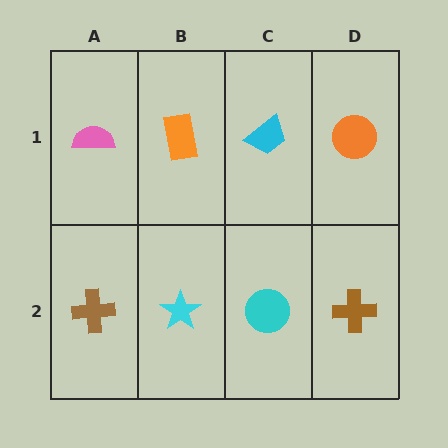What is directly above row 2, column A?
A pink semicircle.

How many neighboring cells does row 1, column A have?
2.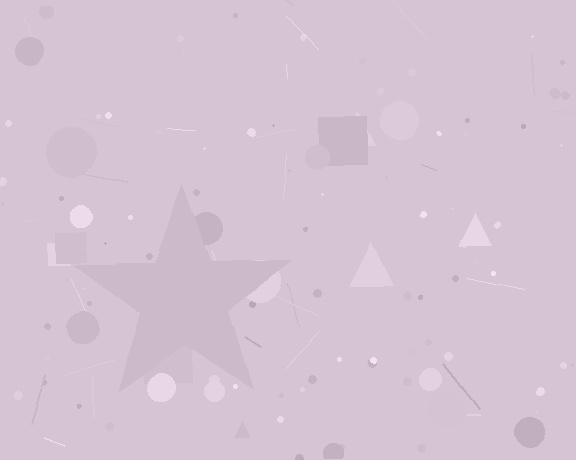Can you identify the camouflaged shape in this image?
The camouflaged shape is a star.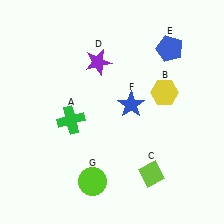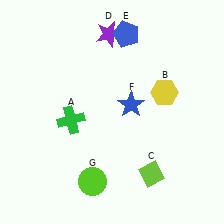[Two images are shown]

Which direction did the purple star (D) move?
The purple star (D) moved up.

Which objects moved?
The objects that moved are: the purple star (D), the blue pentagon (E).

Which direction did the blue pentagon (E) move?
The blue pentagon (E) moved left.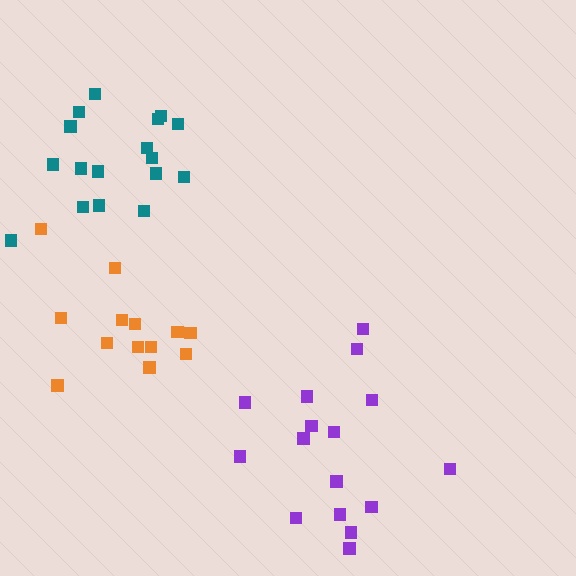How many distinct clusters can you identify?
There are 3 distinct clusters.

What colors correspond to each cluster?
The clusters are colored: teal, orange, purple.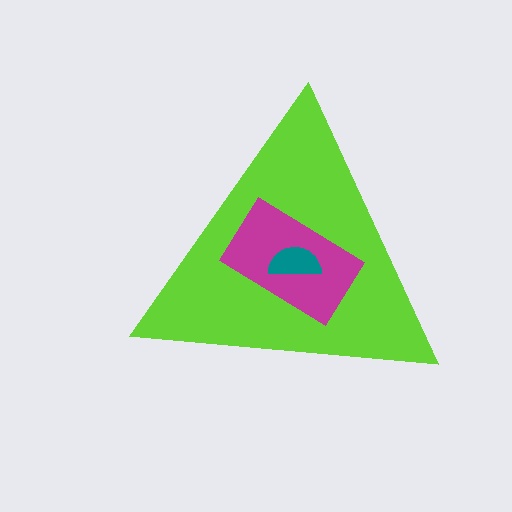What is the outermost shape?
The lime triangle.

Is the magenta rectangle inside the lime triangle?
Yes.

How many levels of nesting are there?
3.